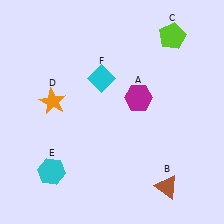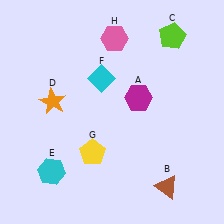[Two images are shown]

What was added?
A yellow pentagon (G), a pink hexagon (H) were added in Image 2.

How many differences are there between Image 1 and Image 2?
There are 2 differences between the two images.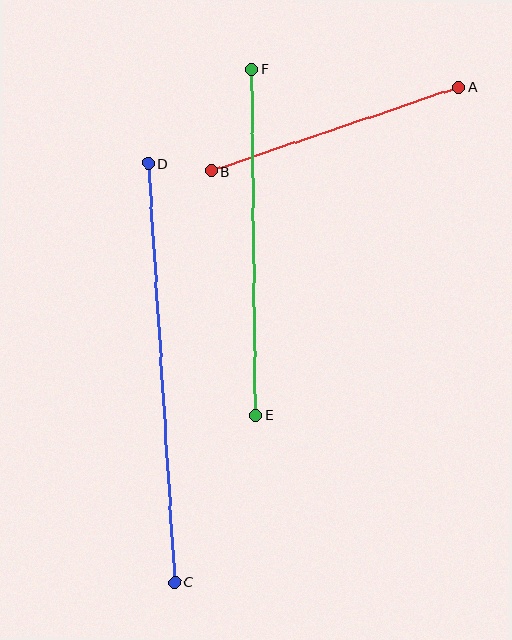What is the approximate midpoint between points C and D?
The midpoint is at approximately (162, 373) pixels.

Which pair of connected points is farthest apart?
Points C and D are farthest apart.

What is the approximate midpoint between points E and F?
The midpoint is at approximately (254, 242) pixels.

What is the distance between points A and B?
The distance is approximately 262 pixels.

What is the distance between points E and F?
The distance is approximately 346 pixels.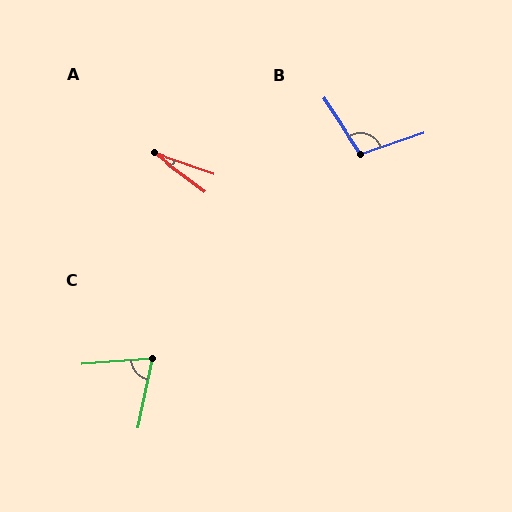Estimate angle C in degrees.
Approximately 74 degrees.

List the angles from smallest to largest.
A (18°), C (74°), B (104°).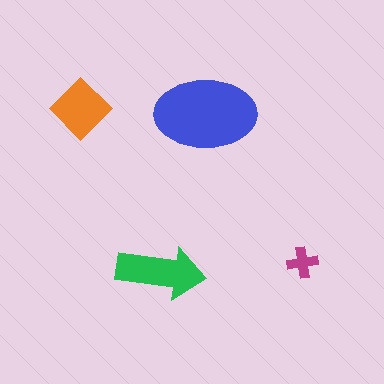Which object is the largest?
The blue ellipse.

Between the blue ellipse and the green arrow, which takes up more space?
The blue ellipse.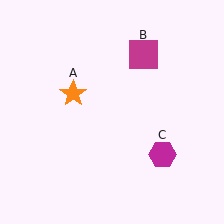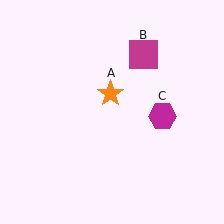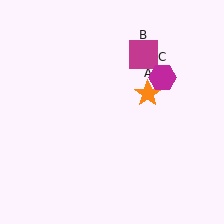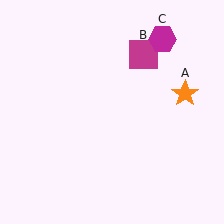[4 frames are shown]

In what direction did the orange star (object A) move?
The orange star (object A) moved right.